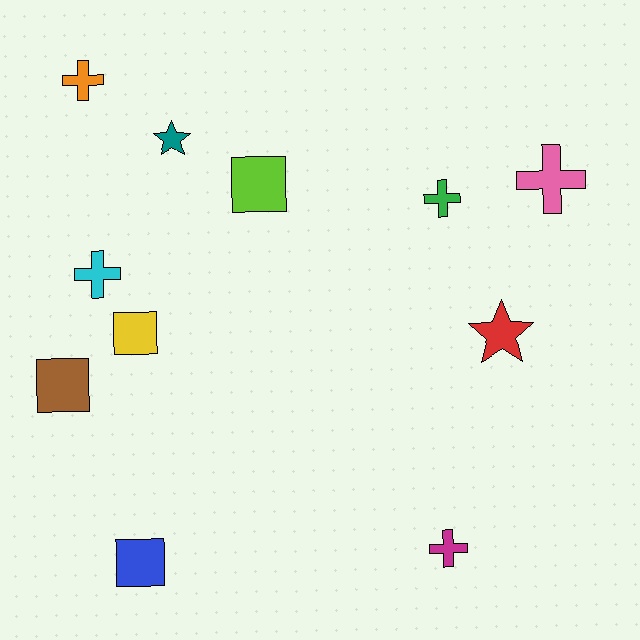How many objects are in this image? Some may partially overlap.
There are 11 objects.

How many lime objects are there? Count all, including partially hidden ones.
There is 1 lime object.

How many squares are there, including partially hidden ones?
There are 4 squares.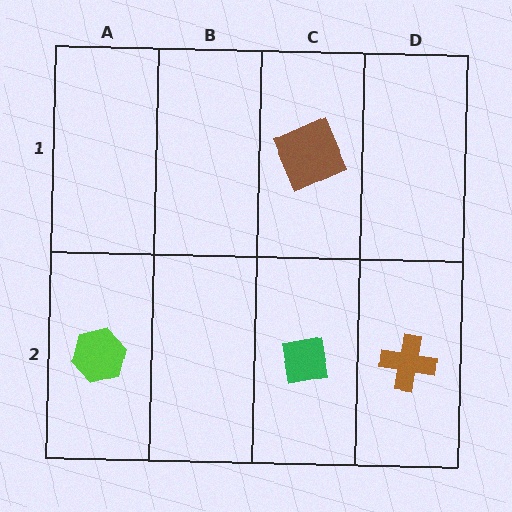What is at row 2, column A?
A lime hexagon.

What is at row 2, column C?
A green square.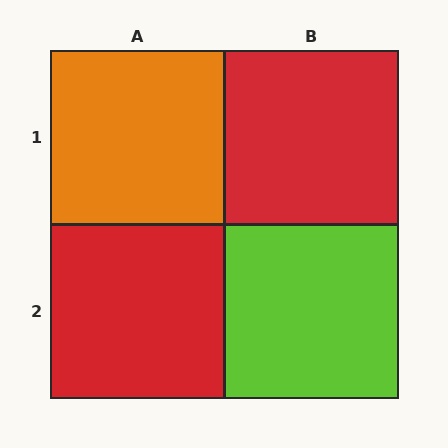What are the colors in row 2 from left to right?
Red, lime.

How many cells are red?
2 cells are red.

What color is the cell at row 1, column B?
Red.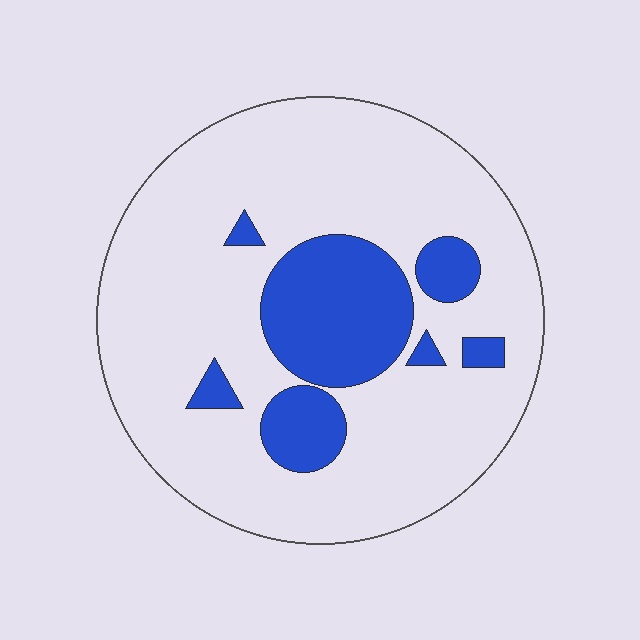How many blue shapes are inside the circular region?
7.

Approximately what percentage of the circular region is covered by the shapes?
Approximately 20%.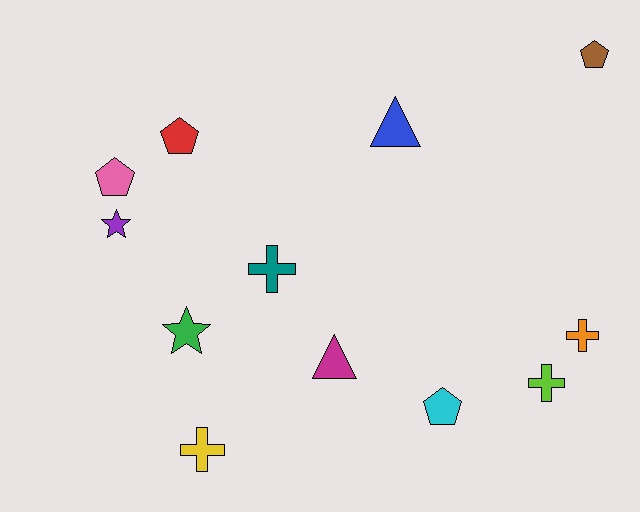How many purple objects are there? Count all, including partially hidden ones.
There is 1 purple object.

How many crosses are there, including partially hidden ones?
There are 4 crosses.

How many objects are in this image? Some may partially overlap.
There are 12 objects.